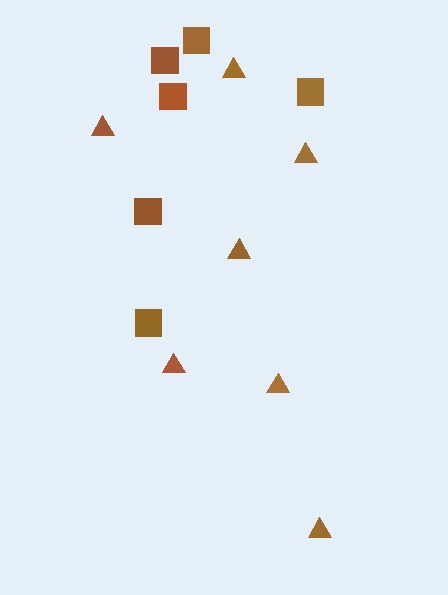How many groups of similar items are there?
There are 2 groups: one group of squares (6) and one group of triangles (7).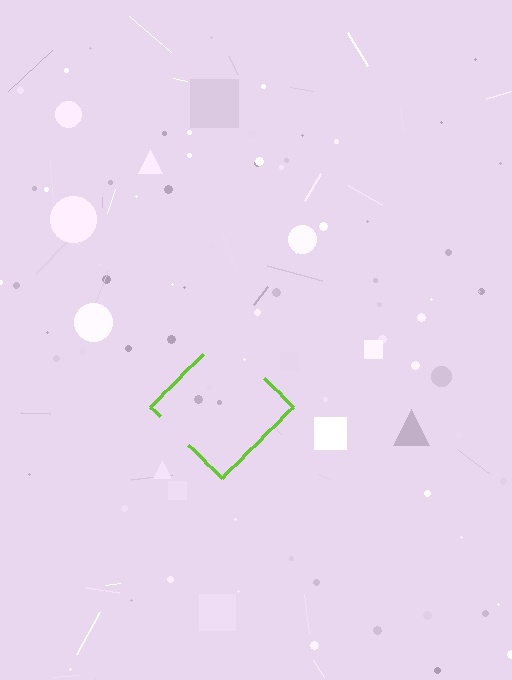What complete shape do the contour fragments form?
The contour fragments form a diamond.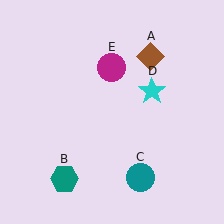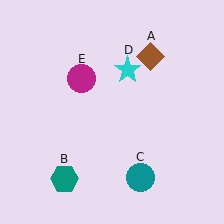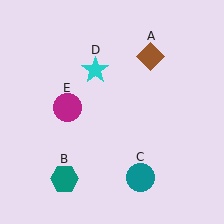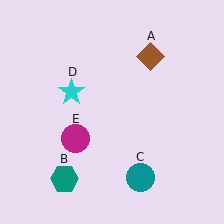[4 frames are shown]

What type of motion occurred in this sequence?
The cyan star (object D), magenta circle (object E) rotated counterclockwise around the center of the scene.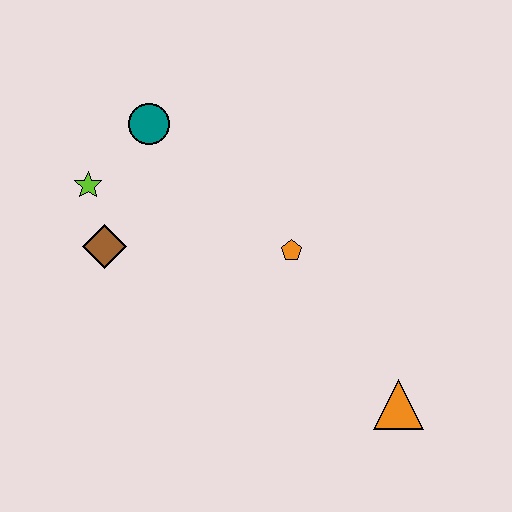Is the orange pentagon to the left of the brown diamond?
No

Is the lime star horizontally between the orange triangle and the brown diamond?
No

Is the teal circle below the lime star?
No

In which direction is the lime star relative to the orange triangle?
The lime star is to the left of the orange triangle.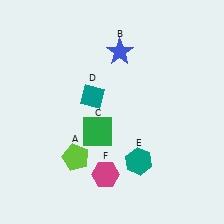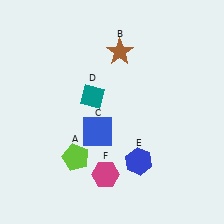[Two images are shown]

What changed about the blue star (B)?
In Image 1, B is blue. In Image 2, it changed to brown.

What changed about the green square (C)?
In Image 1, C is green. In Image 2, it changed to blue.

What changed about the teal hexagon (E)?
In Image 1, E is teal. In Image 2, it changed to blue.